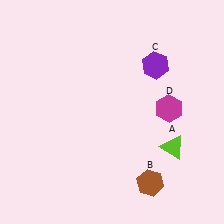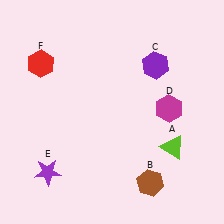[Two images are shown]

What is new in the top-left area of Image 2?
A red hexagon (F) was added in the top-left area of Image 2.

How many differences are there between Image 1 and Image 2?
There are 2 differences between the two images.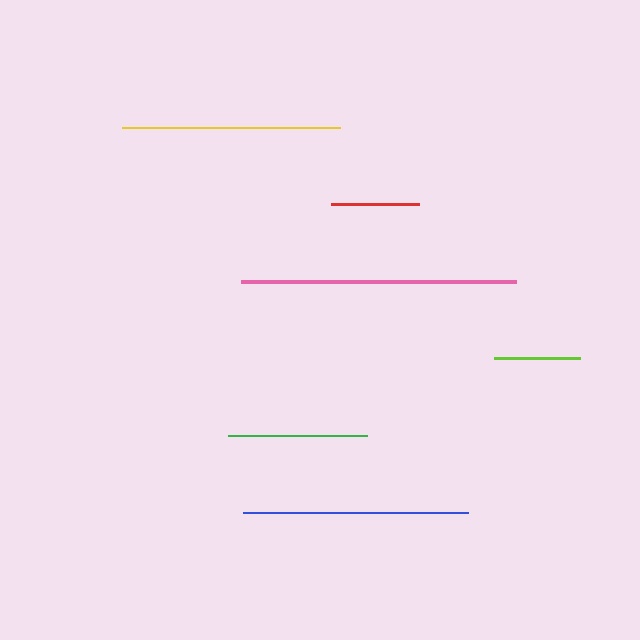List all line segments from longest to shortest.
From longest to shortest: pink, blue, yellow, green, red, lime.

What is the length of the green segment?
The green segment is approximately 140 pixels long.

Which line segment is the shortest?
The lime line is the shortest at approximately 86 pixels.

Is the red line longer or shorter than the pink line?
The pink line is longer than the red line.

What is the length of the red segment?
The red segment is approximately 89 pixels long.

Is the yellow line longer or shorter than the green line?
The yellow line is longer than the green line.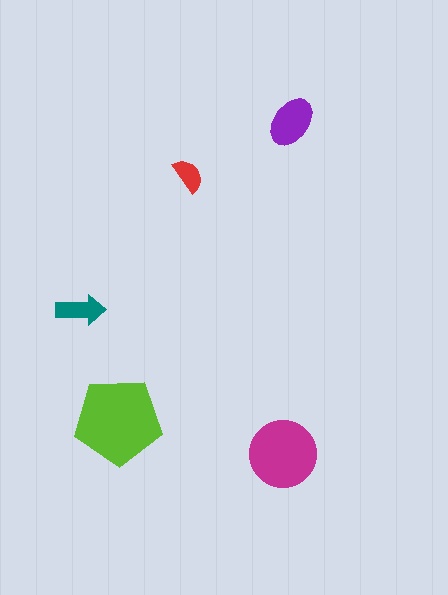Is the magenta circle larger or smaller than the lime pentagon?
Smaller.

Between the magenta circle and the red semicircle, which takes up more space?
The magenta circle.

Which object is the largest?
The lime pentagon.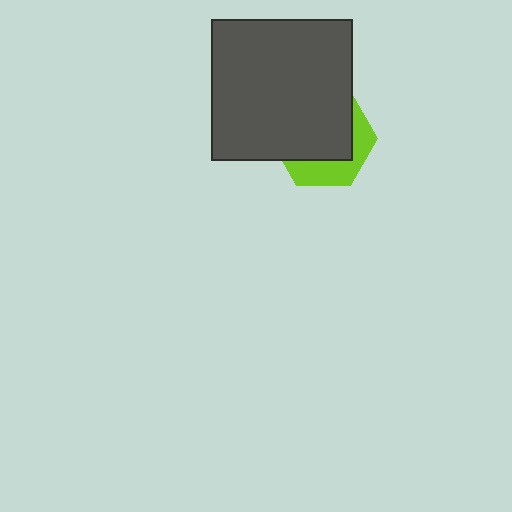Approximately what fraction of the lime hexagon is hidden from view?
Roughly 66% of the lime hexagon is hidden behind the dark gray square.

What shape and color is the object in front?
The object in front is a dark gray square.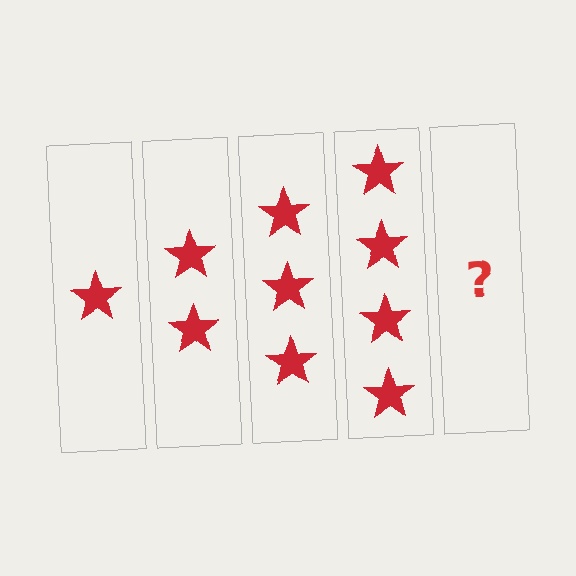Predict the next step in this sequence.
The next step is 5 stars.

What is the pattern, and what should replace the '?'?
The pattern is that each step adds one more star. The '?' should be 5 stars.